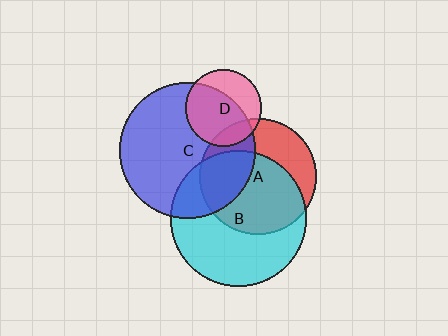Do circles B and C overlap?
Yes.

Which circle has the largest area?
Circle C (blue).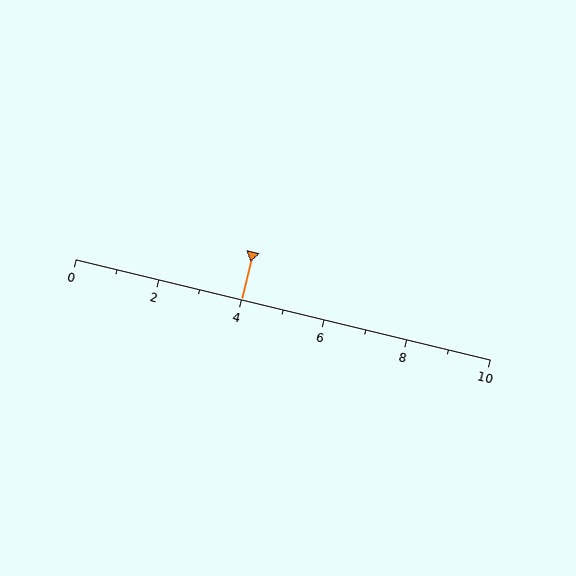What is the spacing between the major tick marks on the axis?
The major ticks are spaced 2 apart.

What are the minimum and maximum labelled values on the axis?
The axis runs from 0 to 10.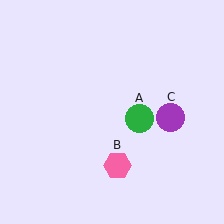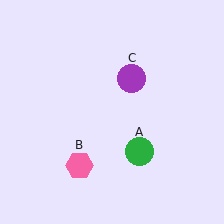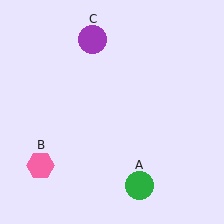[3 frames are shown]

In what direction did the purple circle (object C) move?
The purple circle (object C) moved up and to the left.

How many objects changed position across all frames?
3 objects changed position: green circle (object A), pink hexagon (object B), purple circle (object C).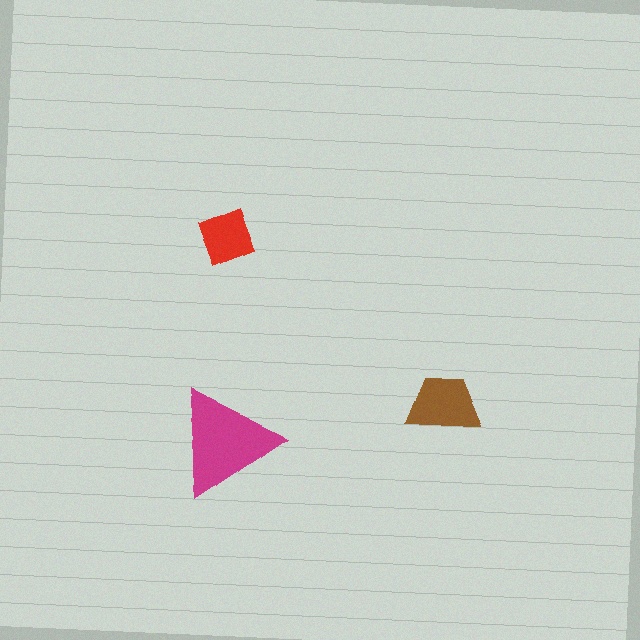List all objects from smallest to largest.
The red diamond, the brown trapezoid, the magenta triangle.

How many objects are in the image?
There are 3 objects in the image.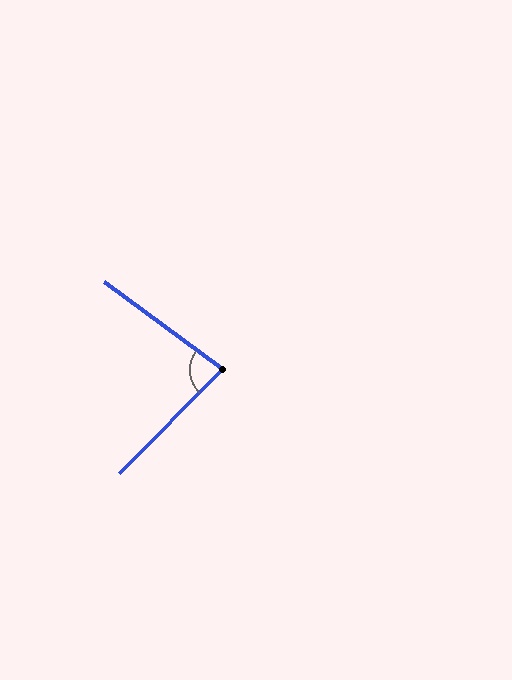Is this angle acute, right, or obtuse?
It is acute.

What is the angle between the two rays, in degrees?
Approximately 82 degrees.